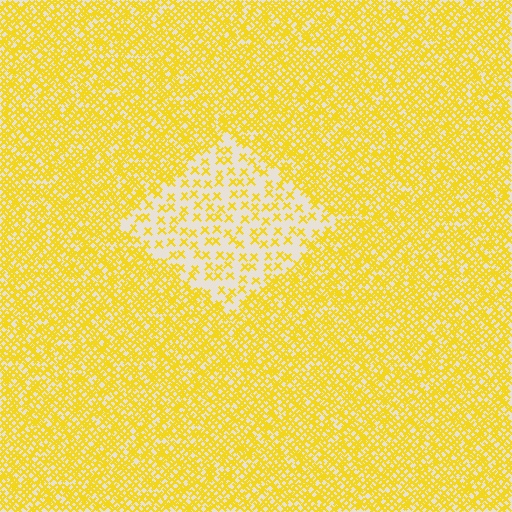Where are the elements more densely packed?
The elements are more densely packed outside the diamond boundary.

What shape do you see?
I see a diamond.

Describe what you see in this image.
The image contains small yellow elements arranged at two different densities. A diamond-shaped region is visible where the elements are less densely packed than the surrounding area.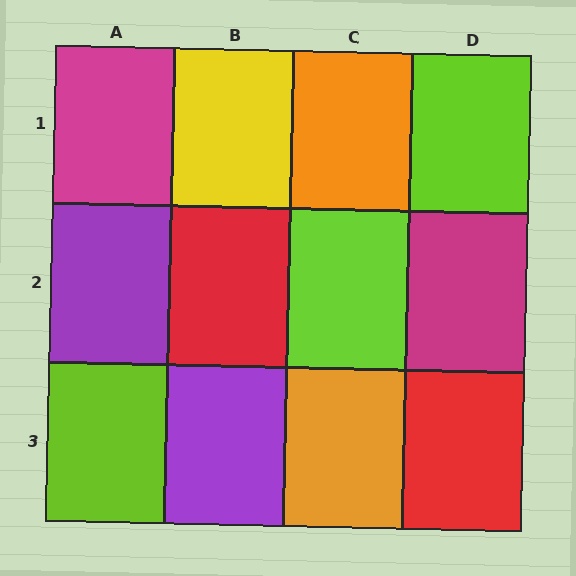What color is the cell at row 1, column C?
Orange.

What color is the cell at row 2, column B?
Red.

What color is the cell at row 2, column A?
Purple.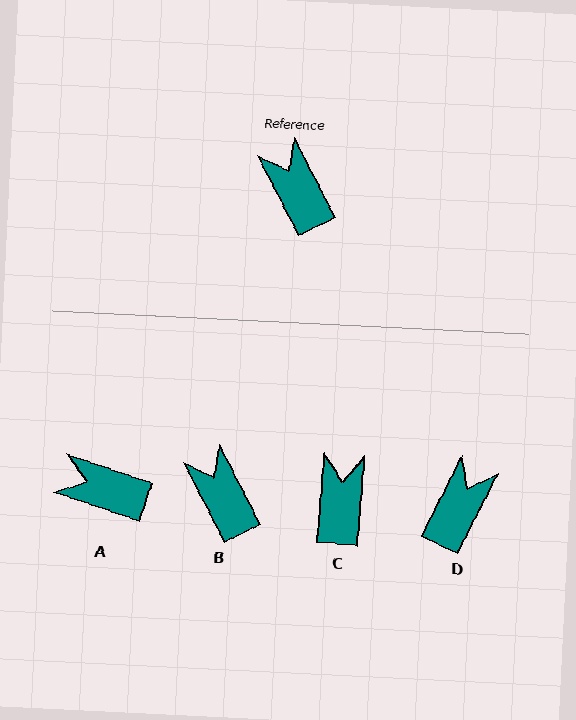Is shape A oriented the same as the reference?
No, it is off by about 44 degrees.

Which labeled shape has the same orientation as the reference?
B.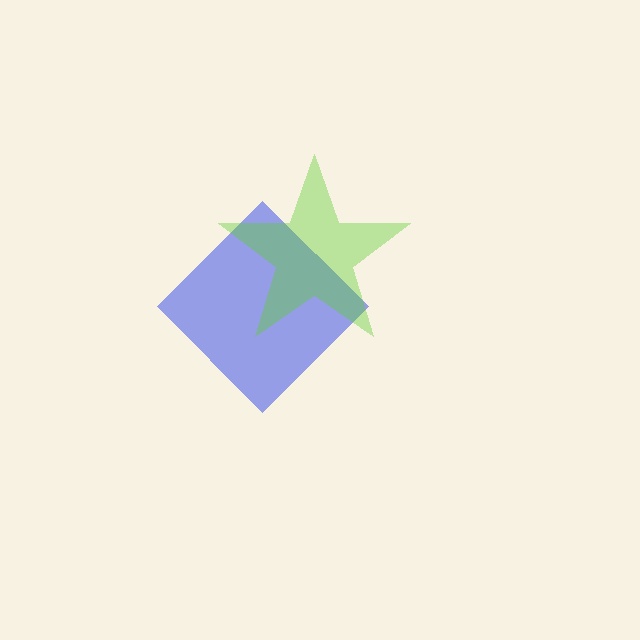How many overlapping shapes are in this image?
There are 2 overlapping shapes in the image.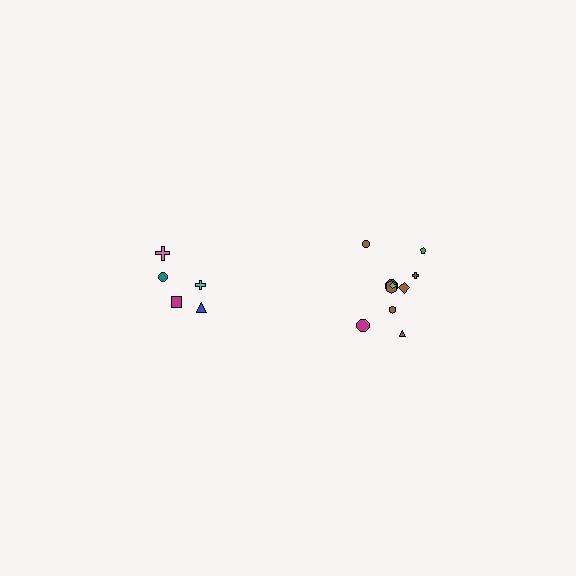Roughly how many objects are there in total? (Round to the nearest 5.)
Roughly 15 objects in total.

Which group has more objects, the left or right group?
The right group.